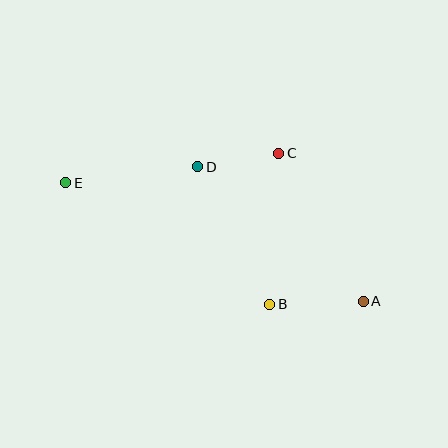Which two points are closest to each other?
Points C and D are closest to each other.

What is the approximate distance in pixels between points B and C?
The distance between B and C is approximately 152 pixels.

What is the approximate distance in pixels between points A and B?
The distance between A and B is approximately 93 pixels.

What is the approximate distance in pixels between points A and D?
The distance between A and D is approximately 213 pixels.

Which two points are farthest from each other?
Points A and E are farthest from each other.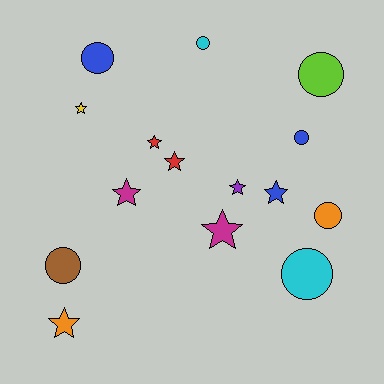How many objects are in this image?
There are 15 objects.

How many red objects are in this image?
There are 2 red objects.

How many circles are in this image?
There are 7 circles.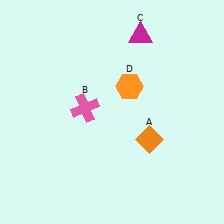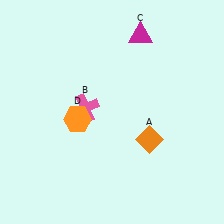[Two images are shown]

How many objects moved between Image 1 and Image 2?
1 object moved between the two images.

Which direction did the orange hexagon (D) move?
The orange hexagon (D) moved left.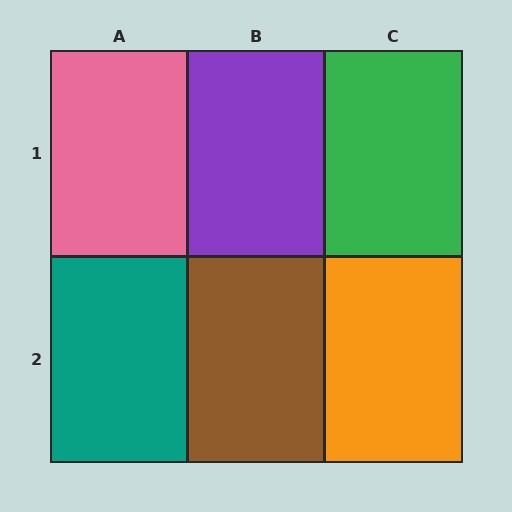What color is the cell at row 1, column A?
Pink.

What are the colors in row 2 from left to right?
Teal, brown, orange.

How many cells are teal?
1 cell is teal.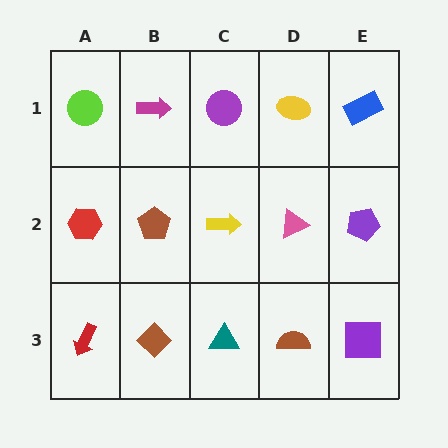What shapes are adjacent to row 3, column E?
A purple pentagon (row 2, column E), a brown semicircle (row 3, column D).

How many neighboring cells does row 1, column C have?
3.